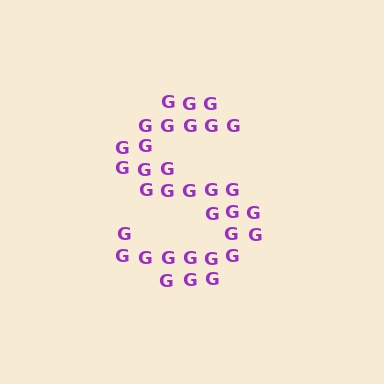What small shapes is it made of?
It is made of small letter G's.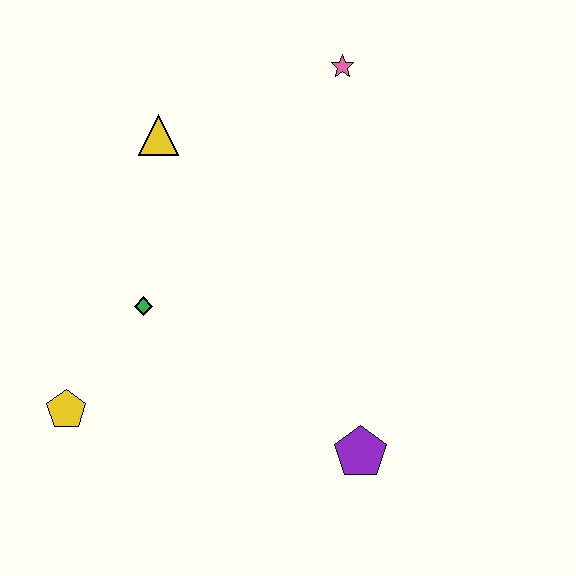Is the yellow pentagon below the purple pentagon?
No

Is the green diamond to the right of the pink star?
No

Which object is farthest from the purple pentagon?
The pink star is farthest from the purple pentagon.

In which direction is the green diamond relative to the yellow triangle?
The green diamond is below the yellow triangle.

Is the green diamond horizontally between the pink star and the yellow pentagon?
Yes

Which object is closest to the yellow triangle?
The green diamond is closest to the yellow triangle.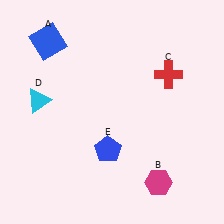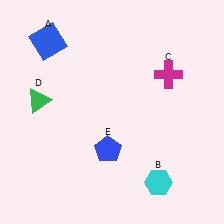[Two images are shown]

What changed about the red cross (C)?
In Image 1, C is red. In Image 2, it changed to magenta.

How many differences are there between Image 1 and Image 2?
There are 3 differences between the two images.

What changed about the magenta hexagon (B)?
In Image 1, B is magenta. In Image 2, it changed to cyan.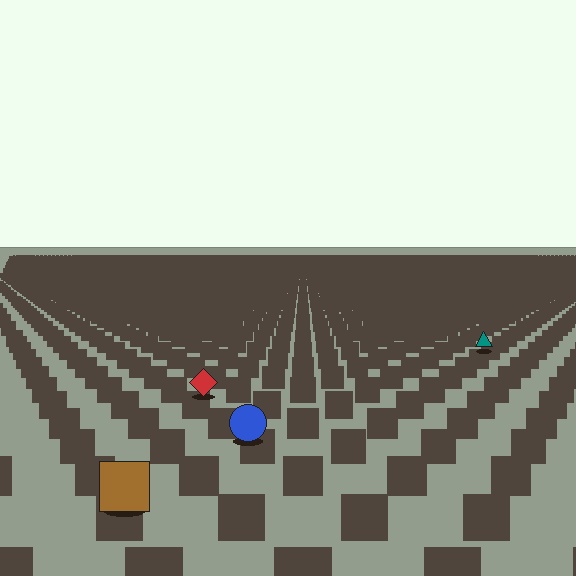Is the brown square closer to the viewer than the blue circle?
Yes. The brown square is closer — you can tell from the texture gradient: the ground texture is coarser near it.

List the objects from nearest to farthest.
From nearest to farthest: the brown square, the blue circle, the red diamond, the teal triangle.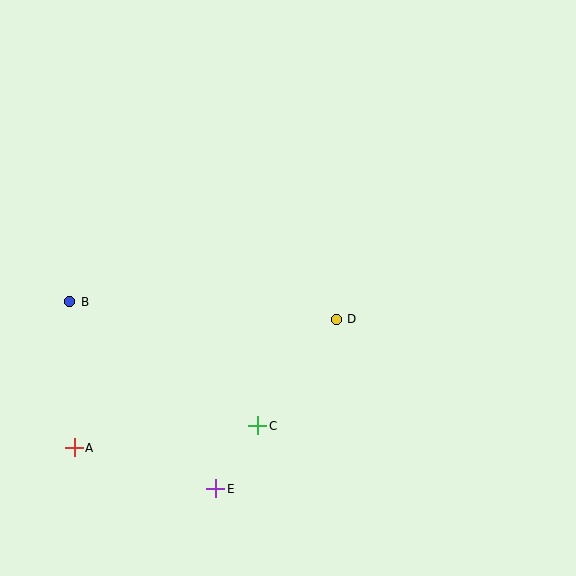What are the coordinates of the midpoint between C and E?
The midpoint between C and E is at (237, 457).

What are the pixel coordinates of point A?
Point A is at (74, 448).